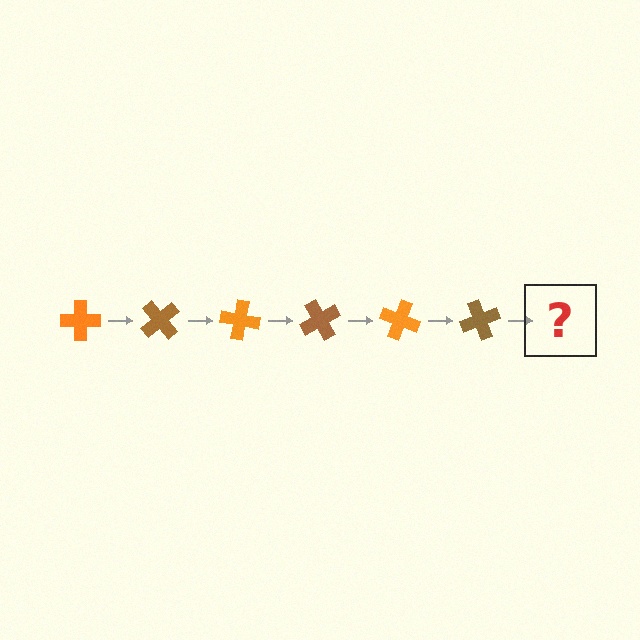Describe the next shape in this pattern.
It should be an orange cross, rotated 300 degrees from the start.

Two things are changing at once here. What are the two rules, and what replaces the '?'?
The two rules are that it rotates 50 degrees each step and the color cycles through orange and brown. The '?' should be an orange cross, rotated 300 degrees from the start.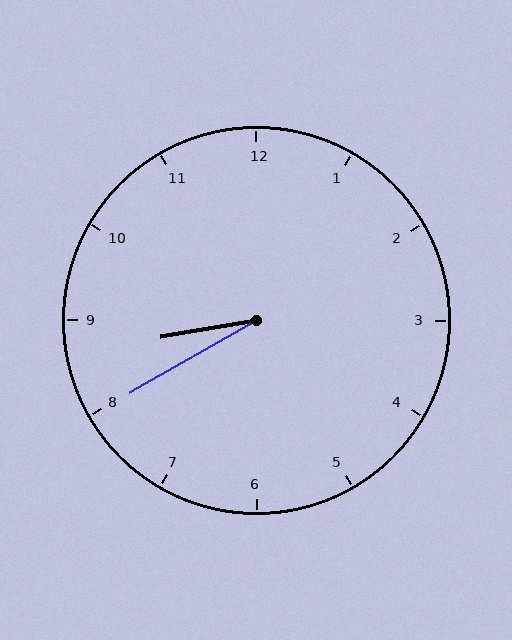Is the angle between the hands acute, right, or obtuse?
It is acute.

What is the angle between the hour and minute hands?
Approximately 20 degrees.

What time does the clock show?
8:40.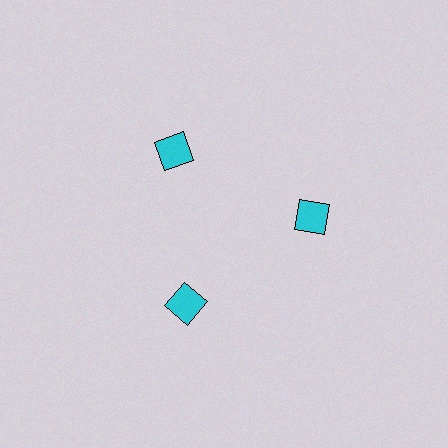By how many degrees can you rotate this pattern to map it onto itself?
The pattern maps onto itself every 120 degrees of rotation.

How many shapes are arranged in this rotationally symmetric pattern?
There are 3 shapes, arranged in 3 groups of 1.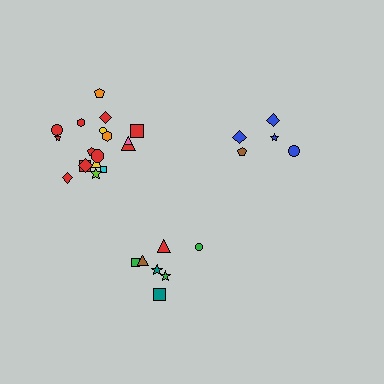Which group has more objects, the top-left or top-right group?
The top-left group.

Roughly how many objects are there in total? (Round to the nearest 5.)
Roughly 30 objects in total.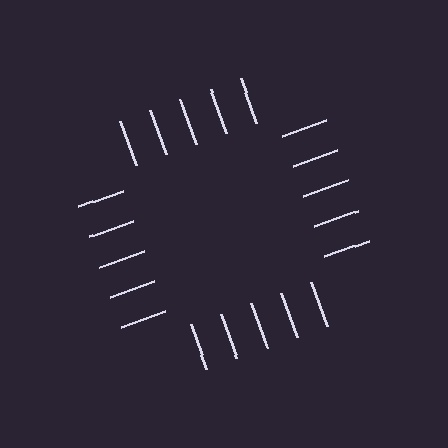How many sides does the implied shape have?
4 sides — the line-ends trace a square.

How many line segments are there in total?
20 — 5 along each of the 4 edges.